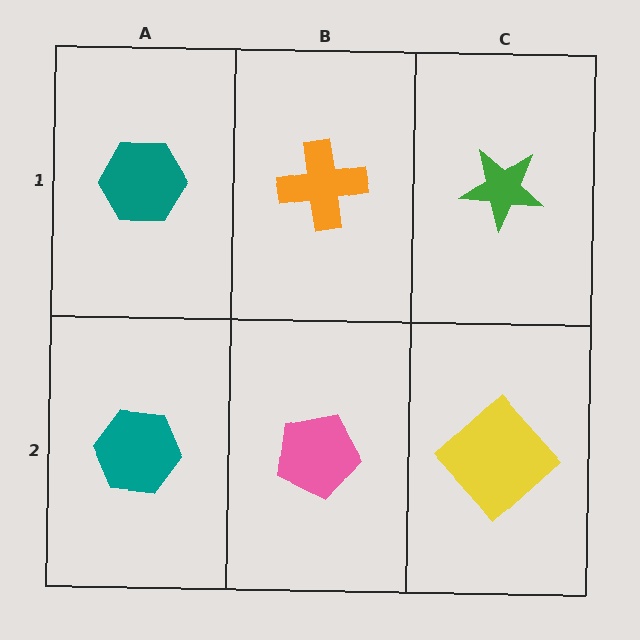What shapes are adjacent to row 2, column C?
A green star (row 1, column C), a pink pentagon (row 2, column B).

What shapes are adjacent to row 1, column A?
A teal hexagon (row 2, column A), an orange cross (row 1, column B).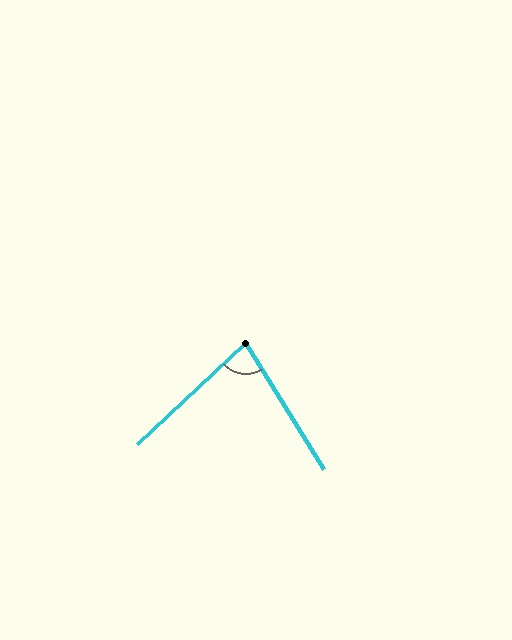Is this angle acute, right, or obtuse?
It is acute.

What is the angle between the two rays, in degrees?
Approximately 79 degrees.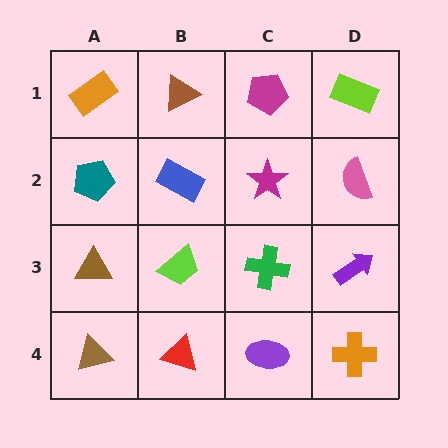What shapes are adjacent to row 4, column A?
A brown triangle (row 3, column A), a red triangle (row 4, column B).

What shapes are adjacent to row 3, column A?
A teal pentagon (row 2, column A), a brown triangle (row 4, column A), a lime trapezoid (row 3, column B).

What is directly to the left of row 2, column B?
A teal pentagon.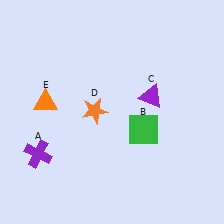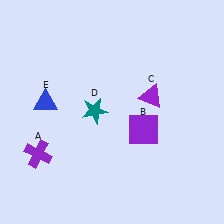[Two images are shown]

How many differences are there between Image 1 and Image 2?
There are 3 differences between the two images.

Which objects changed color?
B changed from green to purple. D changed from orange to teal. E changed from orange to blue.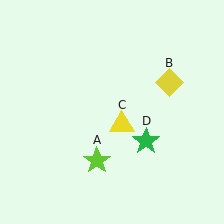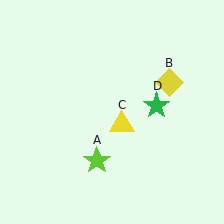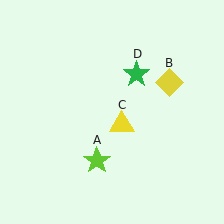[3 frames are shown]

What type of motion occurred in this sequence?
The green star (object D) rotated counterclockwise around the center of the scene.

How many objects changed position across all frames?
1 object changed position: green star (object D).